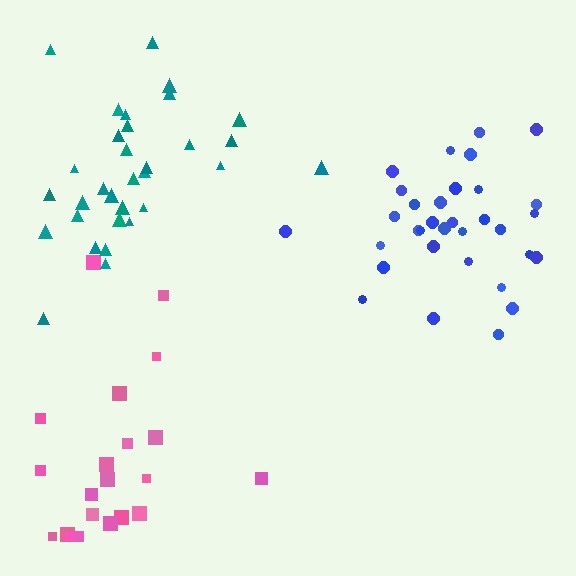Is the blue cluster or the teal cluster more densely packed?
Blue.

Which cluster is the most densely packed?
Blue.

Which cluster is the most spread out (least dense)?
Pink.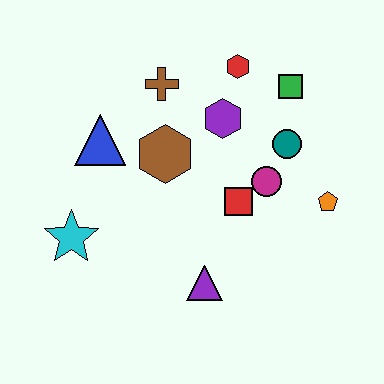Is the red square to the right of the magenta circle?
No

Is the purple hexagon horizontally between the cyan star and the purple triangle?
No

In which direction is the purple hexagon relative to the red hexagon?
The purple hexagon is below the red hexagon.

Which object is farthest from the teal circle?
The cyan star is farthest from the teal circle.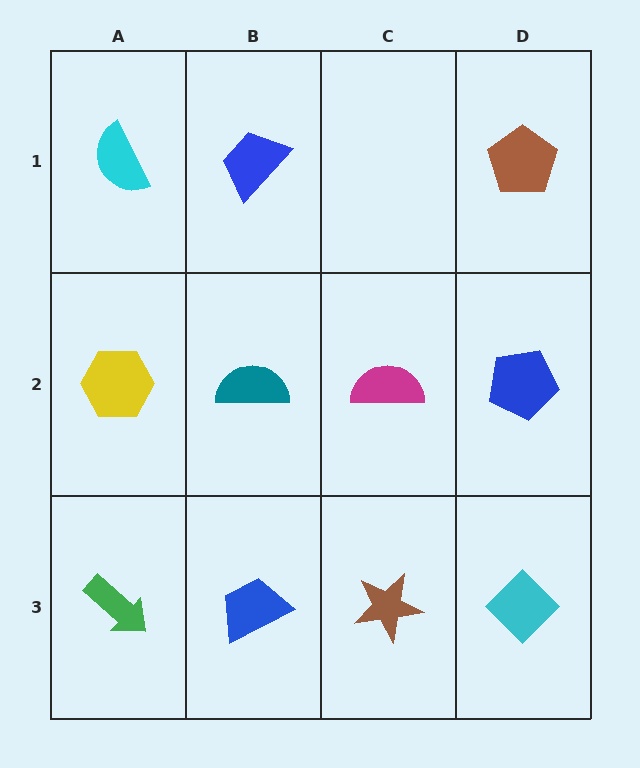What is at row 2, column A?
A yellow hexagon.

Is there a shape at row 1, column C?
No, that cell is empty.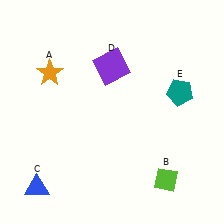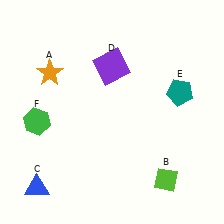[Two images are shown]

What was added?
A green hexagon (F) was added in Image 2.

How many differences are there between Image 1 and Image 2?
There is 1 difference between the two images.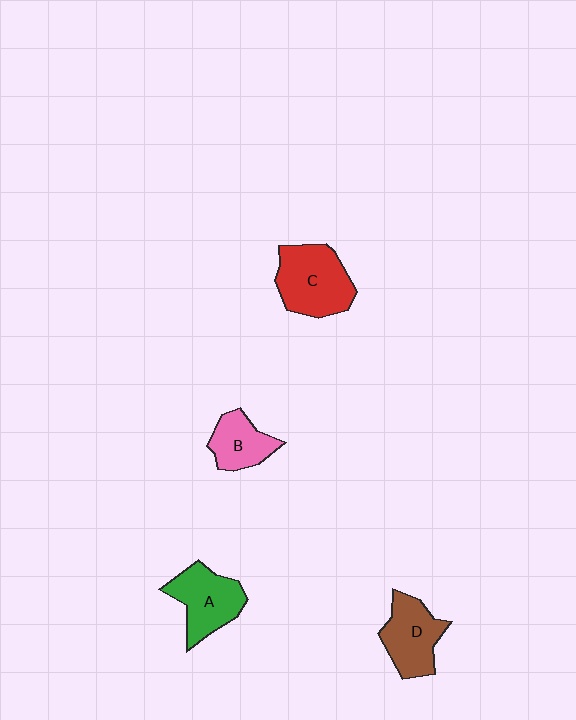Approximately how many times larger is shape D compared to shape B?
Approximately 1.3 times.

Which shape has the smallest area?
Shape B (pink).